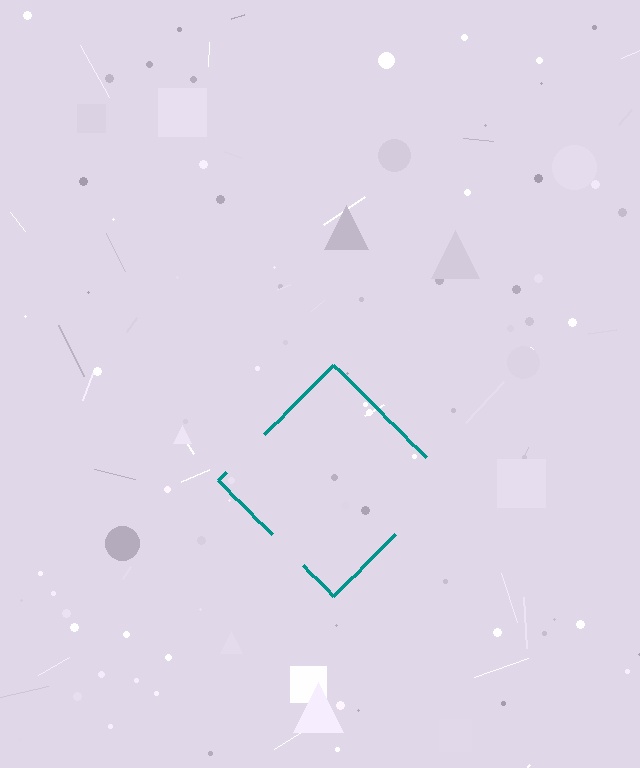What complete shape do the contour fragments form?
The contour fragments form a diamond.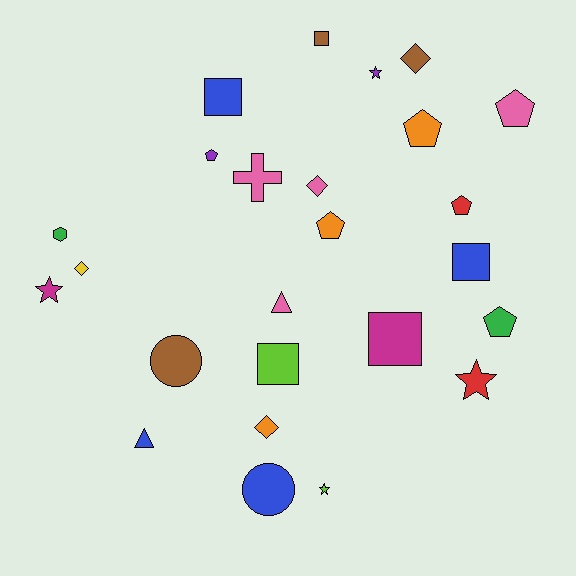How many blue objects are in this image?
There are 4 blue objects.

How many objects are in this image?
There are 25 objects.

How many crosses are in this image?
There is 1 cross.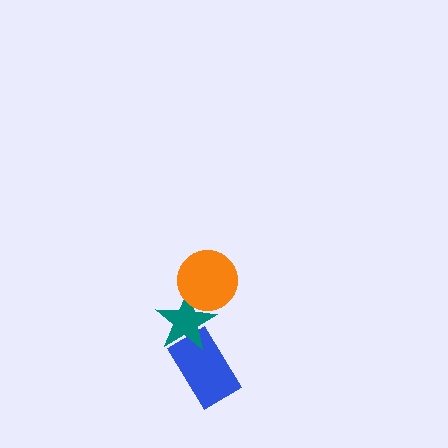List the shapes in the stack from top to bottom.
From top to bottom: the orange circle, the teal star, the blue rectangle.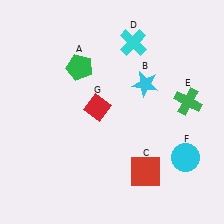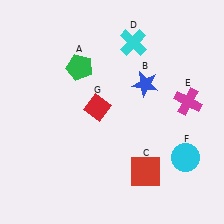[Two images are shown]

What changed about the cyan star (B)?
In Image 1, B is cyan. In Image 2, it changed to blue.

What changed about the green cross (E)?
In Image 1, E is green. In Image 2, it changed to magenta.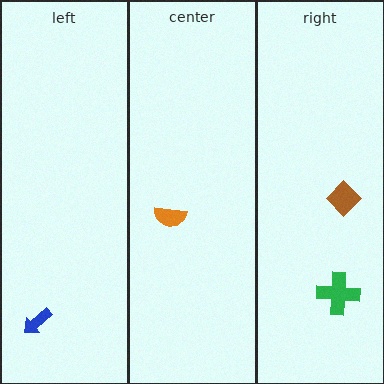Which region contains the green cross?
The right region.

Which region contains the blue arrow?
The left region.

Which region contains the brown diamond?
The right region.